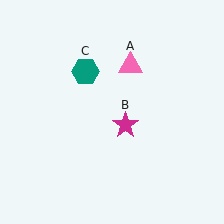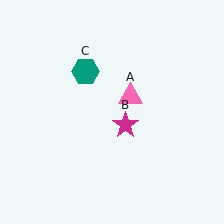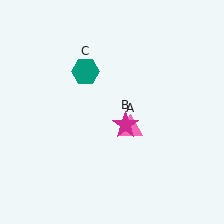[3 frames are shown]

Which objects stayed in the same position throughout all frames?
Magenta star (object B) and teal hexagon (object C) remained stationary.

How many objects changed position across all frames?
1 object changed position: pink triangle (object A).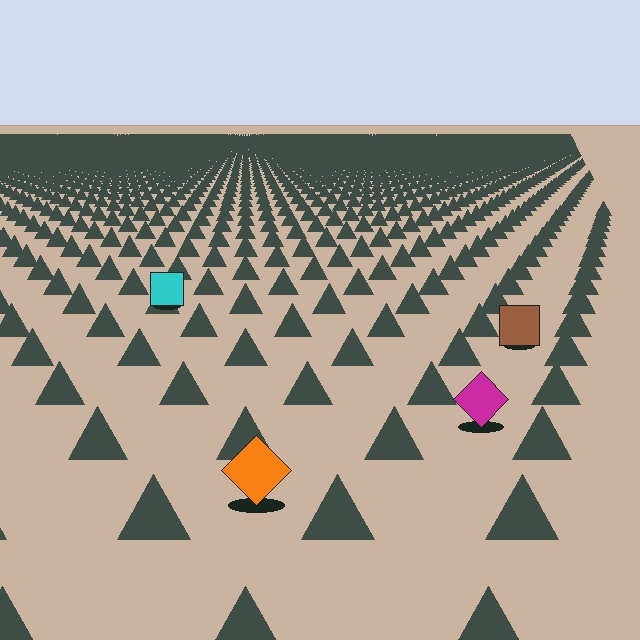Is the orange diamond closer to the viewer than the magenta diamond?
Yes. The orange diamond is closer — you can tell from the texture gradient: the ground texture is coarser near it.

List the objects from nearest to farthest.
From nearest to farthest: the orange diamond, the magenta diamond, the brown square, the cyan square.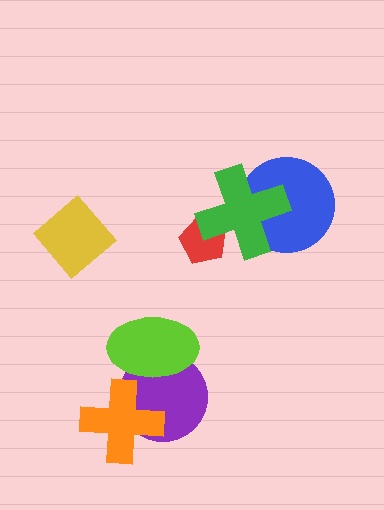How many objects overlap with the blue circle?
1 object overlaps with the blue circle.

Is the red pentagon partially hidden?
Yes, it is partially covered by another shape.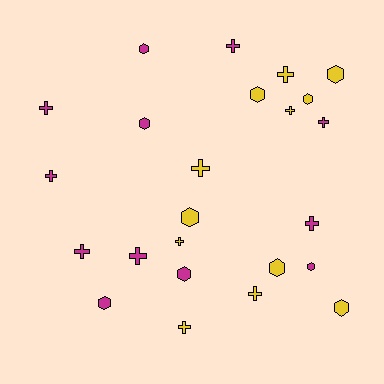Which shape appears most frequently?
Cross, with 13 objects.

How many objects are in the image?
There are 24 objects.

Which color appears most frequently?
Yellow, with 12 objects.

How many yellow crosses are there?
There are 6 yellow crosses.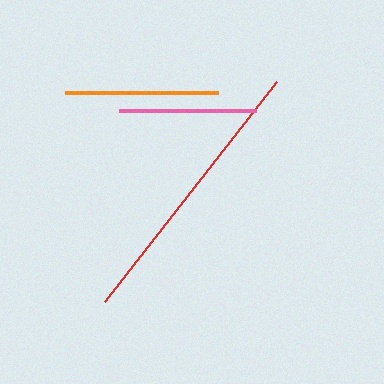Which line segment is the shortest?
The pink line is the shortest at approximately 136 pixels.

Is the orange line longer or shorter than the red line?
The red line is longer than the orange line.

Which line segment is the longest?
The red line is the longest at approximately 279 pixels.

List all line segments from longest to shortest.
From longest to shortest: red, orange, pink.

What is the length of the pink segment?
The pink segment is approximately 136 pixels long.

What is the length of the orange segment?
The orange segment is approximately 154 pixels long.